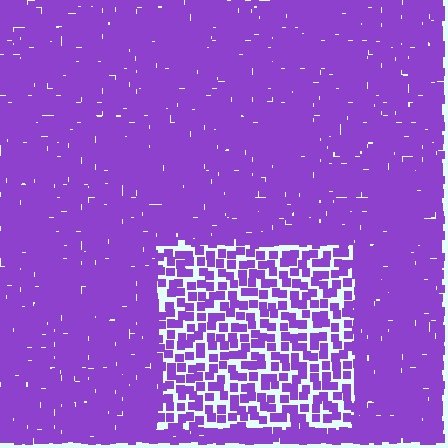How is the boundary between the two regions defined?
The boundary is defined by a change in element density (approximately 2.3x ratio). All elements are the same color, size, and shape.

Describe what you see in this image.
The image contains small purple elements arranged at two different densities. A rectangle-shaped region is visible where the elements are less densely packed than the surrounding area.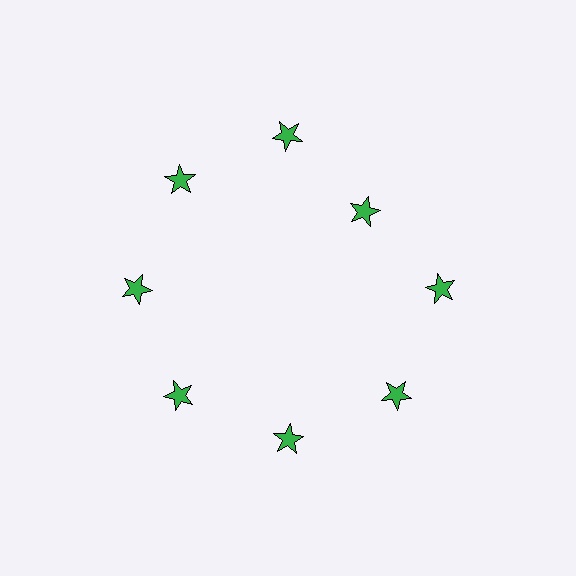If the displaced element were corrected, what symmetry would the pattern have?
It would have 8-fold rotational symmetry — the pattern would map onto itself every 45 degrees.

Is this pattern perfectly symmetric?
No. The 8 green stars are arranged in a ring, but one element near the 2 o'clock position is pulled inward toward the center, breaking the 8-fold rotational symmetry.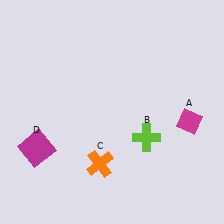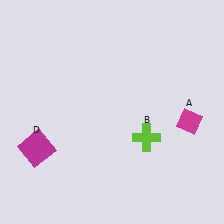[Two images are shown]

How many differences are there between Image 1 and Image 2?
There is 1 difference between the two images.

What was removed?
The orange cross (C) was removed in Image 2.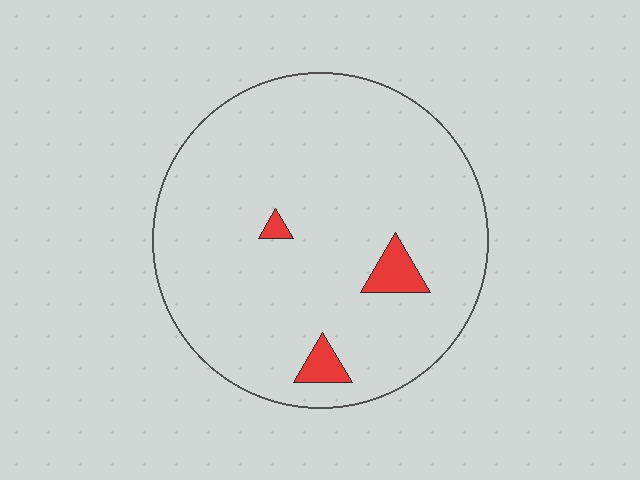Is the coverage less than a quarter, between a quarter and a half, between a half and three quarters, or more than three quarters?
Less than a quarter.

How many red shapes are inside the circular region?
3.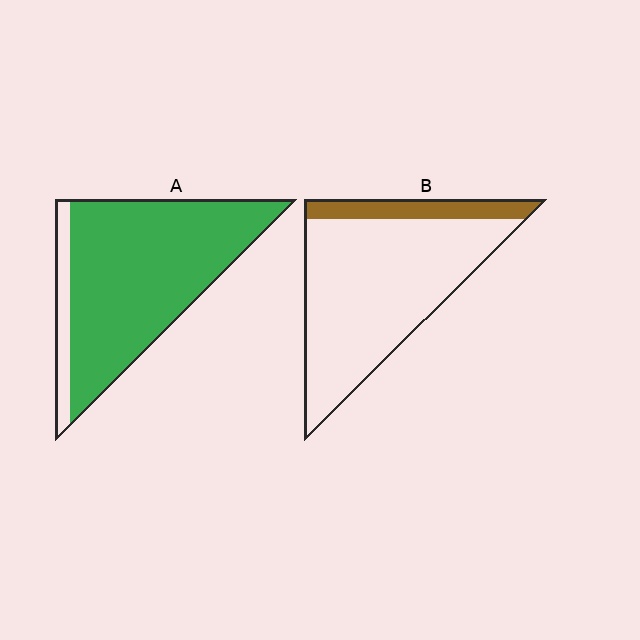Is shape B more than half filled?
No.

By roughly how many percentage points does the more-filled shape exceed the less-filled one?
By roughly 70 percentage points (A over B).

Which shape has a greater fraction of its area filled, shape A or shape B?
Shape A.